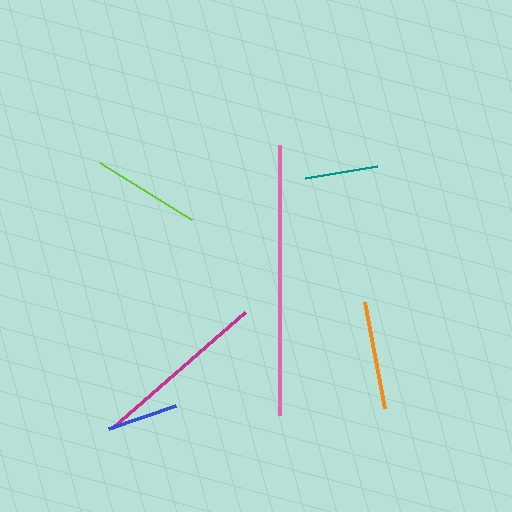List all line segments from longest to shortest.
From longest to shortest: pink, magenta, lime, orange, teal, blue.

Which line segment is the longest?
The pink line is the longest at approximately 270 pixels.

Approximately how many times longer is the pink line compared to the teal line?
The pink line is approximately 3.7 times the length of the teal line.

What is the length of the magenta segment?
The magenta segment is approximately 176 pixels long.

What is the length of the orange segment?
The orange segment is approximately 108 pixels long.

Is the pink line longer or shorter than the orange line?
The pink line is longer than the orange line.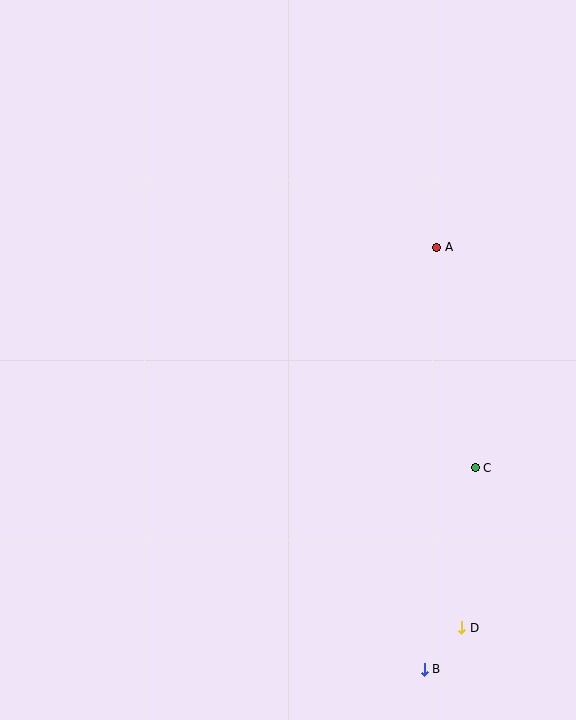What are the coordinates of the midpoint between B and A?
The midpoint between B and A is at (431, 458).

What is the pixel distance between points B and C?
The distance between B and C is 208 pixels.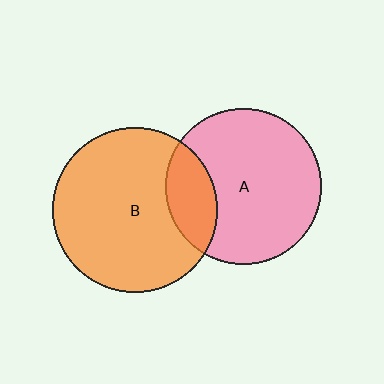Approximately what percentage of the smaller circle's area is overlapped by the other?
Approximately 20%.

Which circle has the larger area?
Circle B (orange).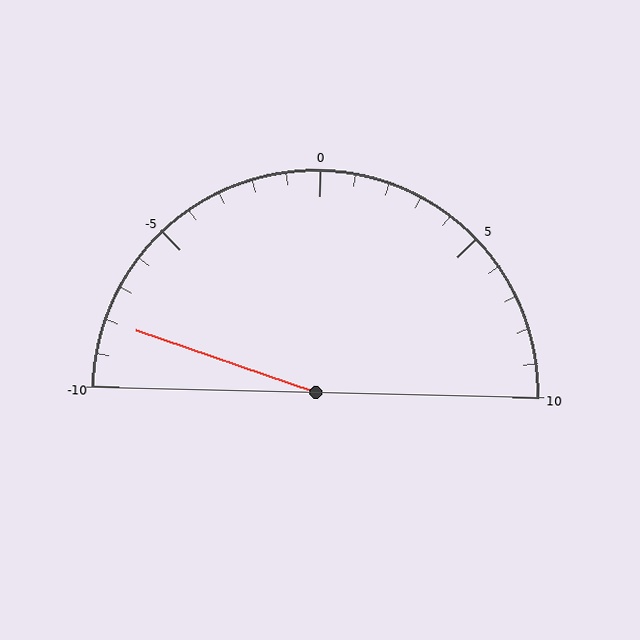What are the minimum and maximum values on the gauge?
The gauge ranges from -10 to 10.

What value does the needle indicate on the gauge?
The needle indicates approximately -8.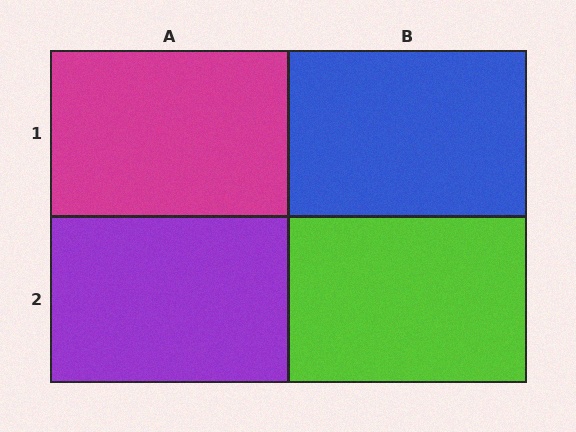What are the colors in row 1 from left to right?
Magenta, blue.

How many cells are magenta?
1 cell is magenta.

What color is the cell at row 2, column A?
Purple.